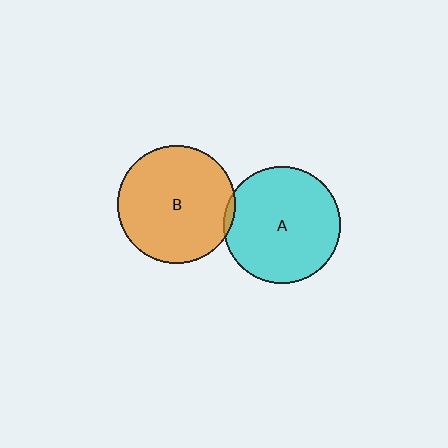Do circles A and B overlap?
Yes.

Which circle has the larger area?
Circle B (orange).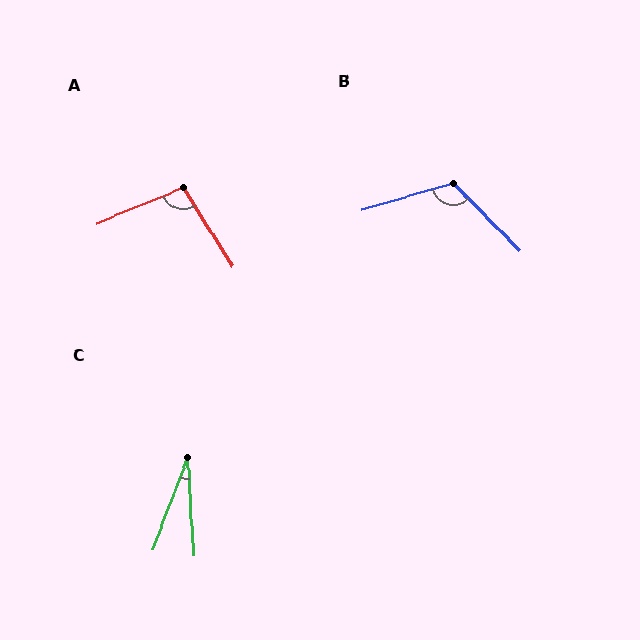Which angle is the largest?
B, at approximately 119 degrees.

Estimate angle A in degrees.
Approximately 100 degrees.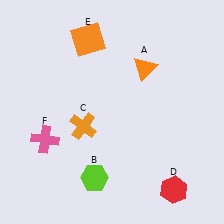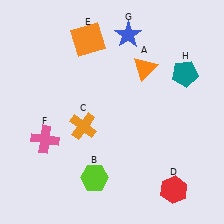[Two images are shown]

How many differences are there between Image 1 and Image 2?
There are 2 differences between the two images.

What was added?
A blue star (G), a teal pentagon (H) were added in Image 2.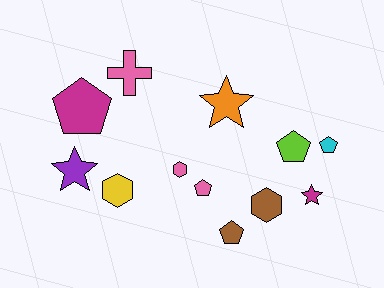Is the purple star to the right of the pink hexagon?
No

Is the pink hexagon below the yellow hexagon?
No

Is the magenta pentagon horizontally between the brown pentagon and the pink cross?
No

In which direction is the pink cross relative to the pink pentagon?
The pink cross is above the pink pentagon.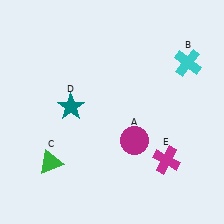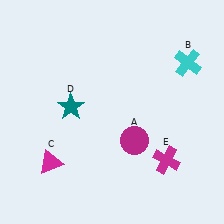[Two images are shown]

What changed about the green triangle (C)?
In Image 1, C is green. In Image 2, it changed to magenta.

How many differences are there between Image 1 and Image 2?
There is 1 difference between the two images.